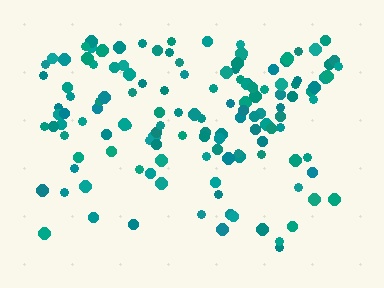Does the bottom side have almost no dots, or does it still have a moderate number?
Still a moderate number, just noticeably fewer than the top.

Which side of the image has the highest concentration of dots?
The top.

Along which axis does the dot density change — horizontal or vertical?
Vertical.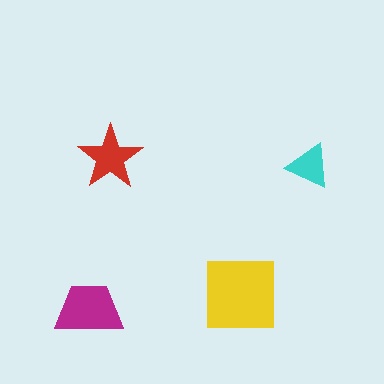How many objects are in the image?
There are 4 objects in the image.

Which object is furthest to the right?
The cyan triangle is rightmost.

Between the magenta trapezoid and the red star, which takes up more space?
The magenta trapezoid.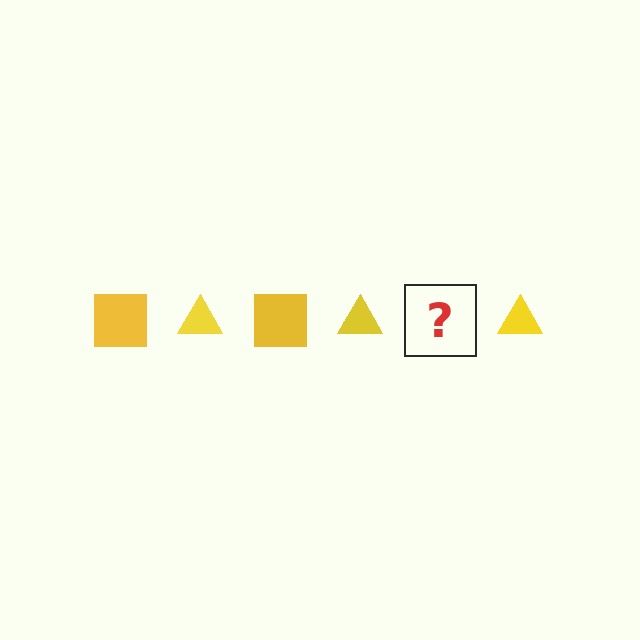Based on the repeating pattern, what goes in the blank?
The blank should be a yellow square.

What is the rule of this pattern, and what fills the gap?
The rule is that the pattern cycles through square, triangle shapes in yellow. The gap should be filled with a yellow square.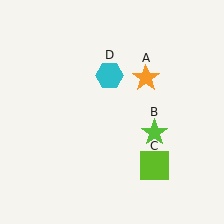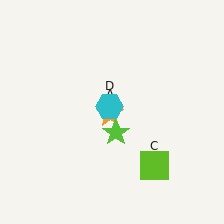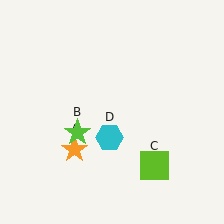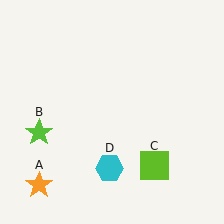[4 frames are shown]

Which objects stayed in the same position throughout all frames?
Lime square (object C) remained stationary.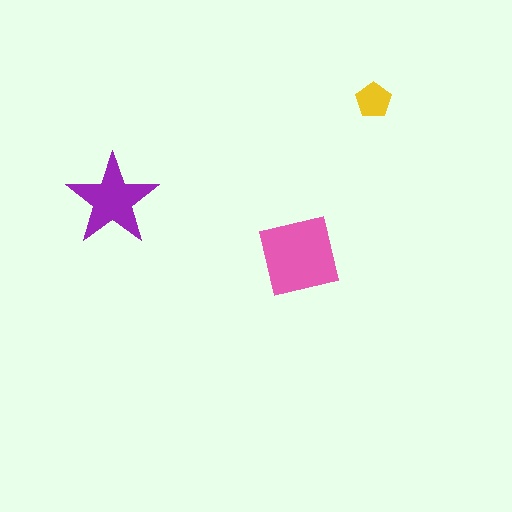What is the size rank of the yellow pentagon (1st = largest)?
3rd.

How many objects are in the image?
There are 3 objects in the image.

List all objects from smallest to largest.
The yellow pentagon, the purple star, the pink square.